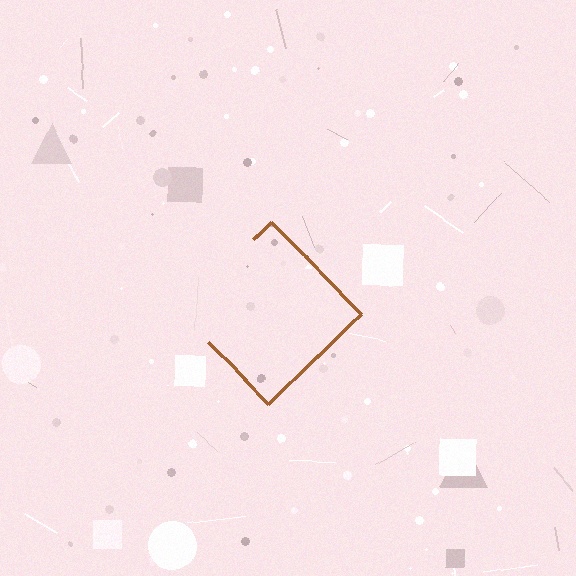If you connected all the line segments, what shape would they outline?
They would outline a diamond.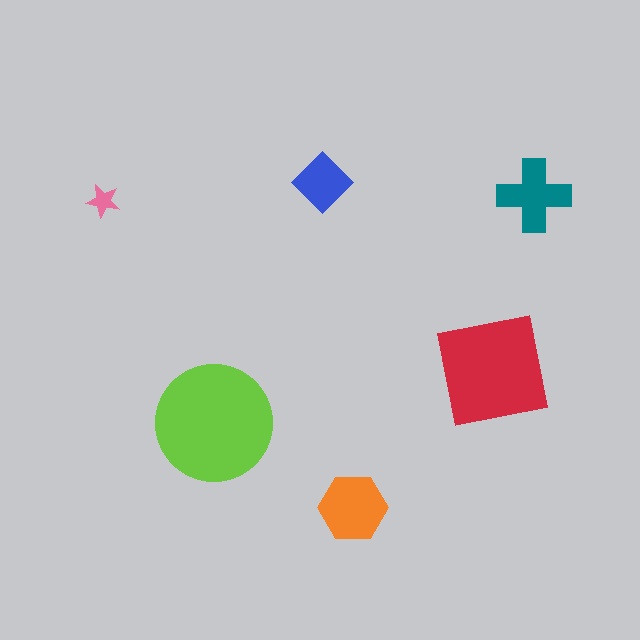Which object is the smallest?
The pink star.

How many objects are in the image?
There are 6 objects in the image.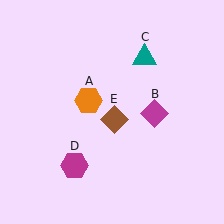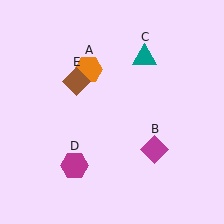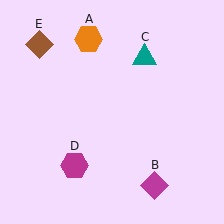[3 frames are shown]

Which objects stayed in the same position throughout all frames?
Teal triangle (object C) and magenta hexagon (object D) remained stationary.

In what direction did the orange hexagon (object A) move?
The orange hexagon (object A) moved up.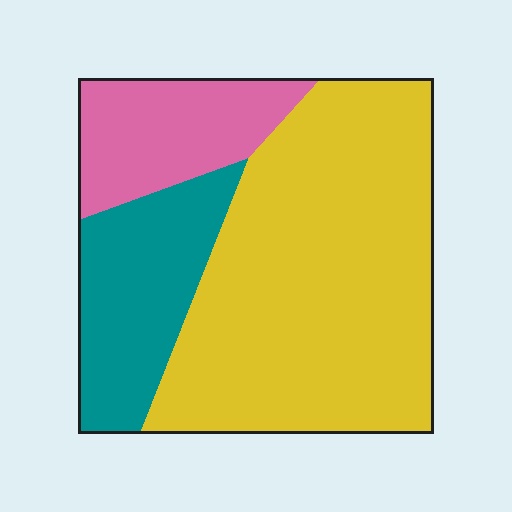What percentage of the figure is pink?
Pink covers around 15% of the figure.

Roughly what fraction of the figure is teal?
Teal takes up less than a quarter of the figure.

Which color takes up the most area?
Yellow, at roughly 60%.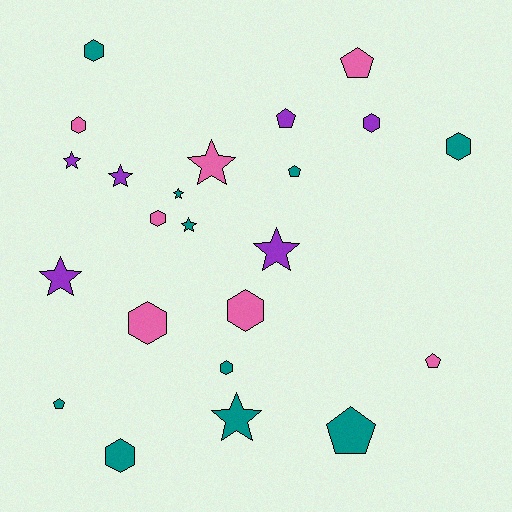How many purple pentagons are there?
There is 1 purple pentagon.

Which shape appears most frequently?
Hexagon, with 9 objects.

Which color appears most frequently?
Teal, with 10 objects.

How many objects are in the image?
There are 23 objects.